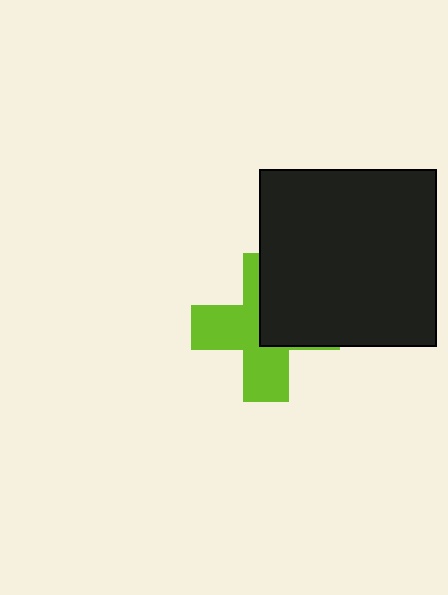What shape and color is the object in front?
The object in front is a black square.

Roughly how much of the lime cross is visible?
About half of it is visible (roughly 56%).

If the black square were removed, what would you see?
You would see the complete lime cross.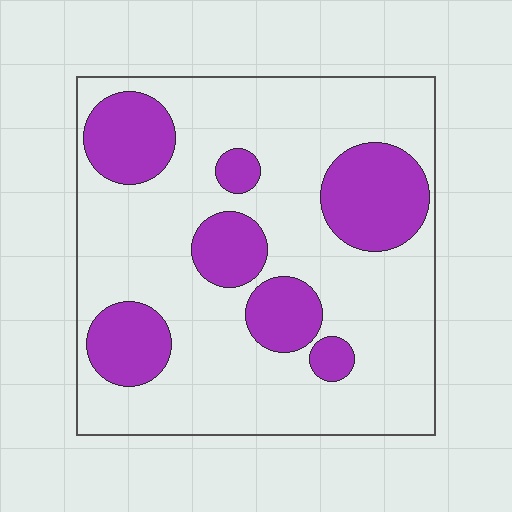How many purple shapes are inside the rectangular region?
7.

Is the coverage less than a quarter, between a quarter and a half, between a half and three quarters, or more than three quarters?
Between a quarter and a half.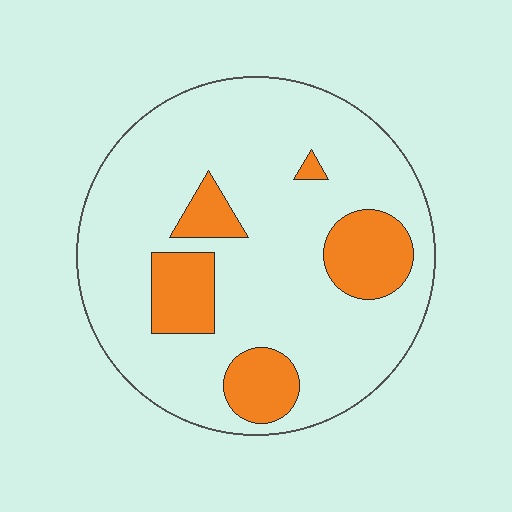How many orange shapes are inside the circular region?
5.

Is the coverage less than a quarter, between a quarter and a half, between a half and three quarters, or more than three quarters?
Less than a quarter.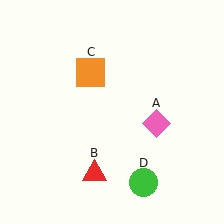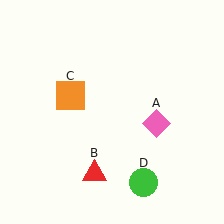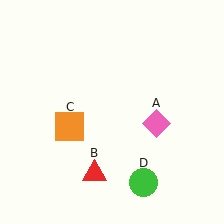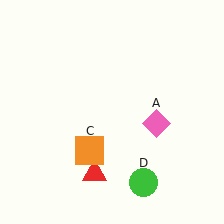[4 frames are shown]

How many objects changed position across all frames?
1 object changed position: orange square (object C).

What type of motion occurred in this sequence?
The orange square (object C) rotated counterclockwise around the center of the scene.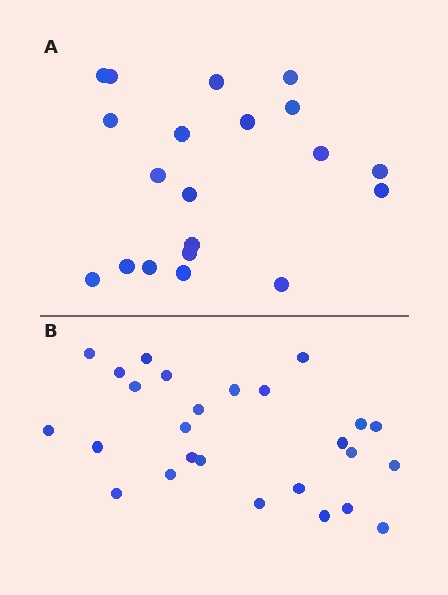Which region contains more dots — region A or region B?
Region B (the bottom region) has more dots.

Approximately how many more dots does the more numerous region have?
Region B has about 6 more dots than region A.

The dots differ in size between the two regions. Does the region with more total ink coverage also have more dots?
No. Region A has more total ink coverage because its dots are larger, but region B actually contains more individual dots. Total area can be misleading — the number of items is what matters here.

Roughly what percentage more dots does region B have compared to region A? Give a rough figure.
About 30% more.